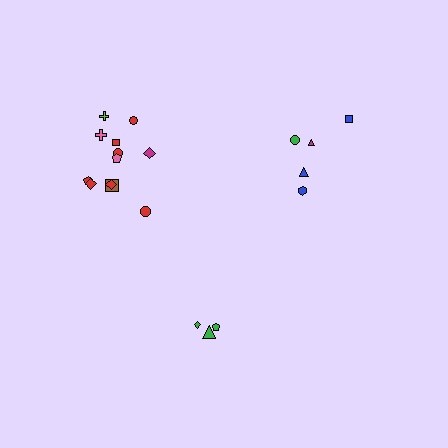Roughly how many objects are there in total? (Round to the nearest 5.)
Roughly 20 objects in total.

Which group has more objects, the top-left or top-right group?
The top-left group.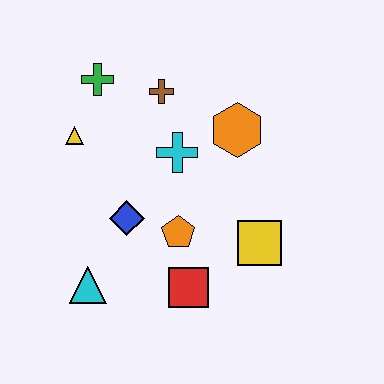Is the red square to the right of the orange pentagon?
Yes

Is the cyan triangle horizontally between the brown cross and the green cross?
No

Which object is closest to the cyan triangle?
The blue diamond is closest to the cyan triangle.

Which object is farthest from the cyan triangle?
The orange hexagon is farthest from the cyan triangle.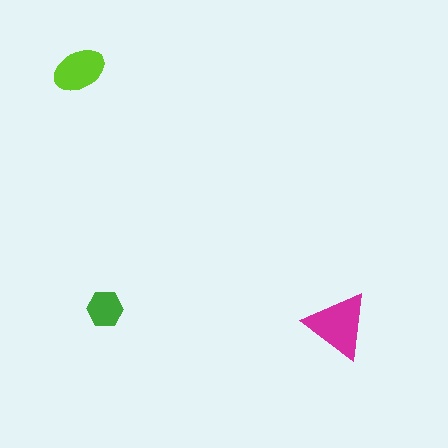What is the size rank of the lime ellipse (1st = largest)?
2nd.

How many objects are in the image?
There are 3 objects in the image.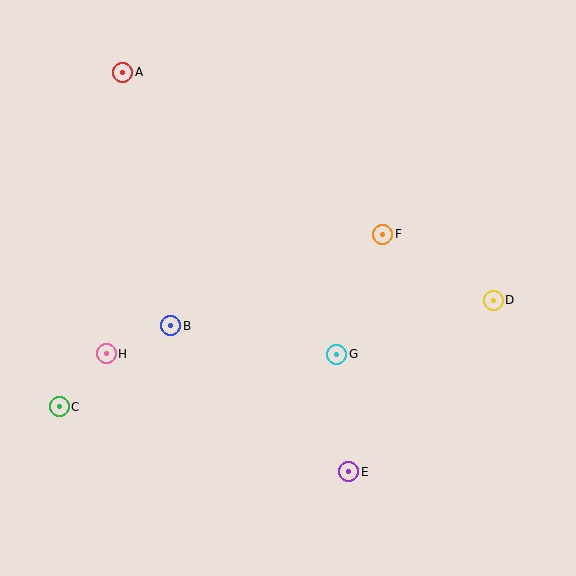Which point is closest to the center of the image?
Point G at (337, 354) is closest to the center.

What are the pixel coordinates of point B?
Point B is at (171, 326).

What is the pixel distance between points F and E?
The distance between F and E is 240 pixels.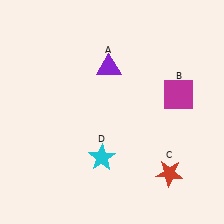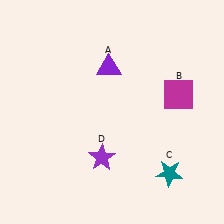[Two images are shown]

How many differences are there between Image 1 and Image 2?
There are 2 differences between the two images.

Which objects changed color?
C changed from red to teal. D changed from cyan to purple.